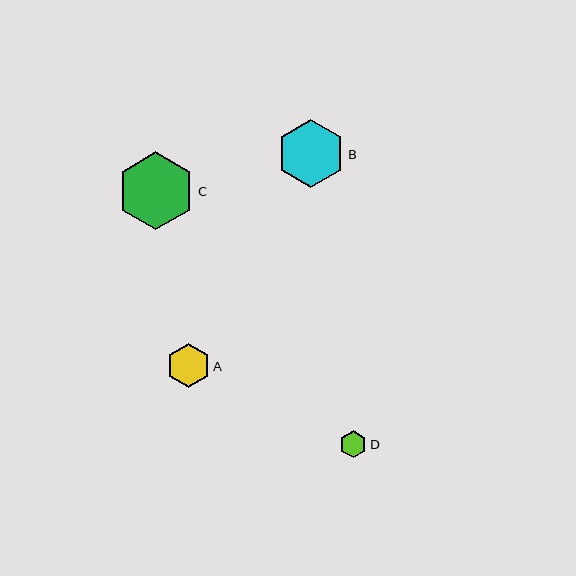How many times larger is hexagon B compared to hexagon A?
Hexagon B is approximately 1.6 times the size of hexagon A.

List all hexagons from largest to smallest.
From largest to smallest: C, B, A, D.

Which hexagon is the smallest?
Hexagon D is the smallest with a size of approximately 27 pixels.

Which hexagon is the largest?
Hexagon C is the largest with a size of approximately 78 pixels.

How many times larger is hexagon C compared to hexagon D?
Hexagon C is approximately 2.9 times the size of hexagon D.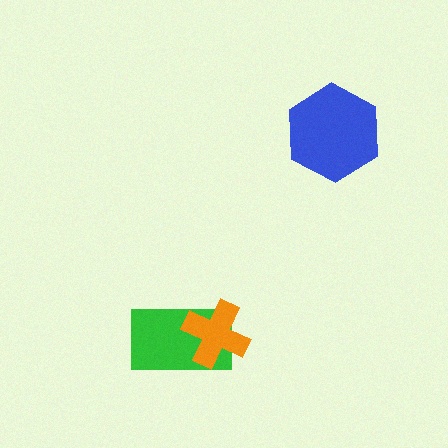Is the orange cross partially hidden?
No, no other shape covers it.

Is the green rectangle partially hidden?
Yes, it is partially covered by another shape.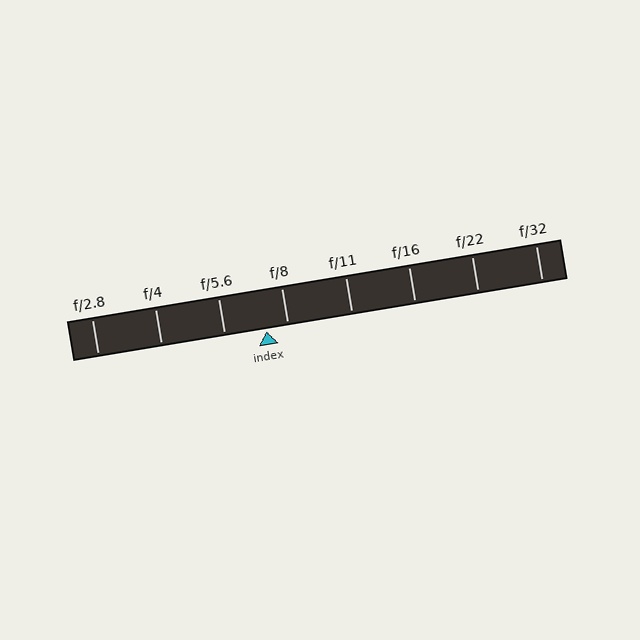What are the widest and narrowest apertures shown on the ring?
The widest aperture shown is f/2.8 and the narrowest is f/32.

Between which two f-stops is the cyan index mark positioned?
The index mark is between f/5.6 and f/8.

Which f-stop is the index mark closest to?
The index mark is closest to f/8.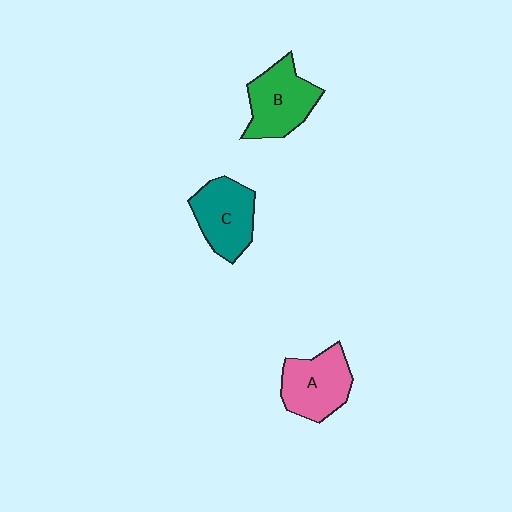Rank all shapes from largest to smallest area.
From largest to smallest: B (green), A (pink), C (teal).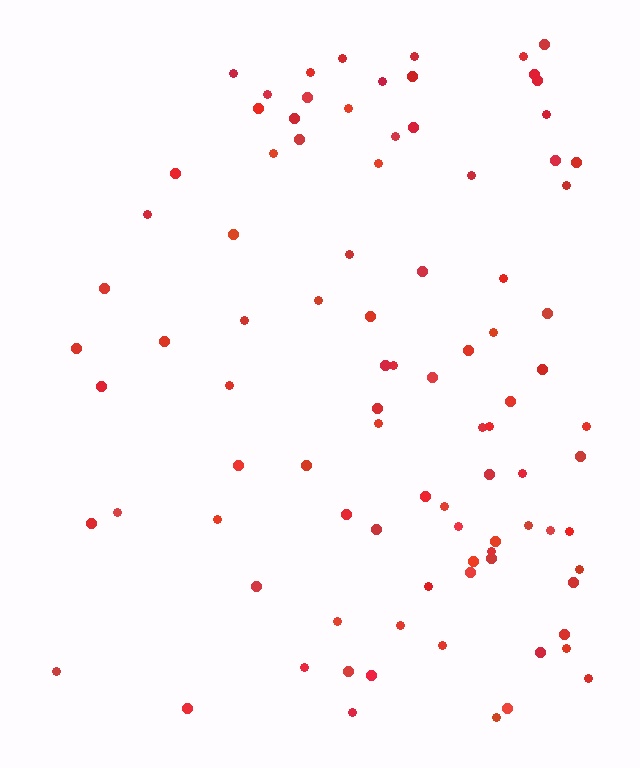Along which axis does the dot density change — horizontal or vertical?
Horizontal.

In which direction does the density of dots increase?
From left to right, with the right side densest.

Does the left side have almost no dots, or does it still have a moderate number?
Still a moderate number, just noticeably fewer than the right.